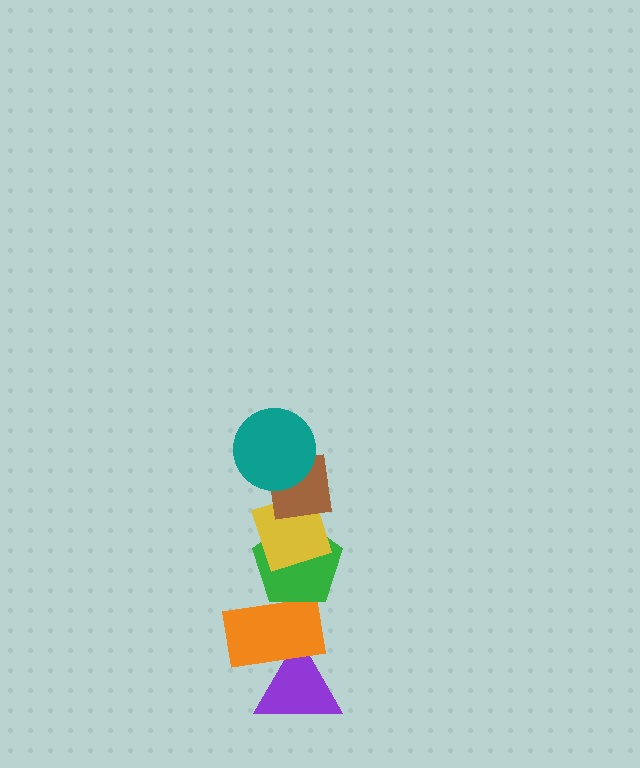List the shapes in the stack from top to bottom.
From top to bottom: the teal circle, the brown square, the yellow diamond, the green pentagon, the orange rectangle, the purple triangle.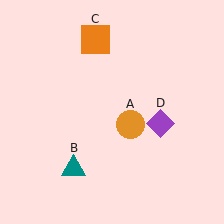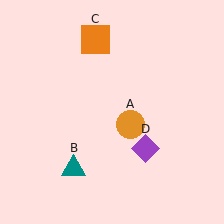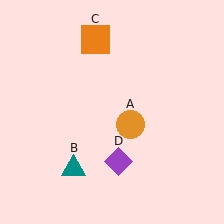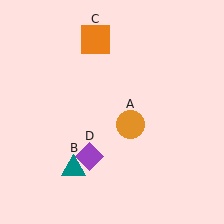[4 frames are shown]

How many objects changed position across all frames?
1 object changed position: purple diamond (object D).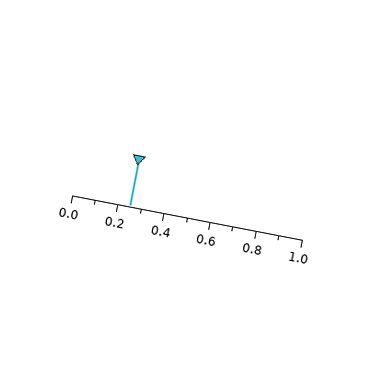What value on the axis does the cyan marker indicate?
The marker indicates approximately 0.25.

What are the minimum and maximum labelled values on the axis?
The axis runs from 0.0 to 1.0.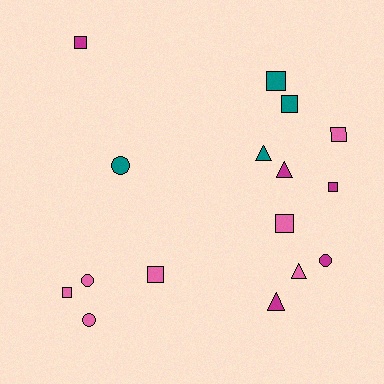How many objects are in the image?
There are 16 objects.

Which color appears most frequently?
Pink, with 7 objects.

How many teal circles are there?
There is 1 teal circle.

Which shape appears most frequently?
Square, with 8 objects.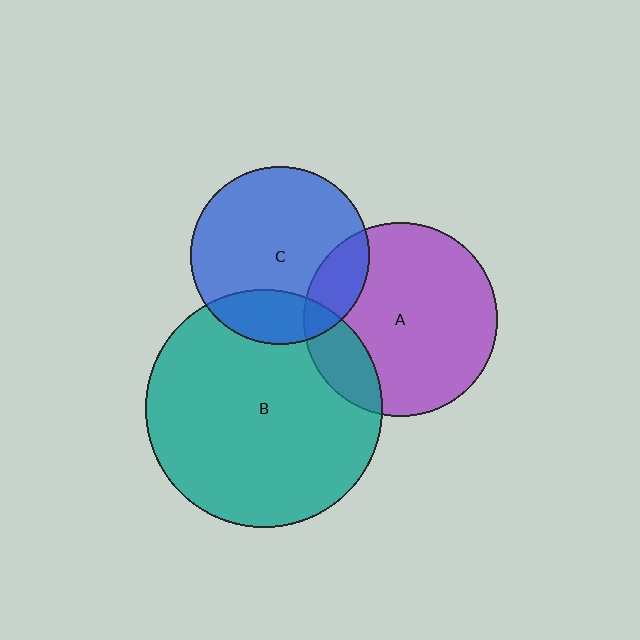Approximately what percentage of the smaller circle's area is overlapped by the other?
Approximately 15%.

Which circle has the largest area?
Circle B (teal).